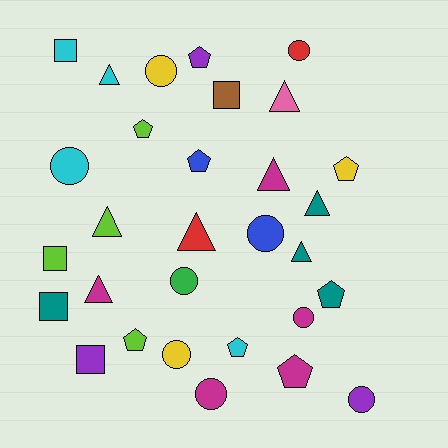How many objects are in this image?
There are 30 objects.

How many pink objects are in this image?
There is 1 pink object.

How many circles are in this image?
There are 9 circles.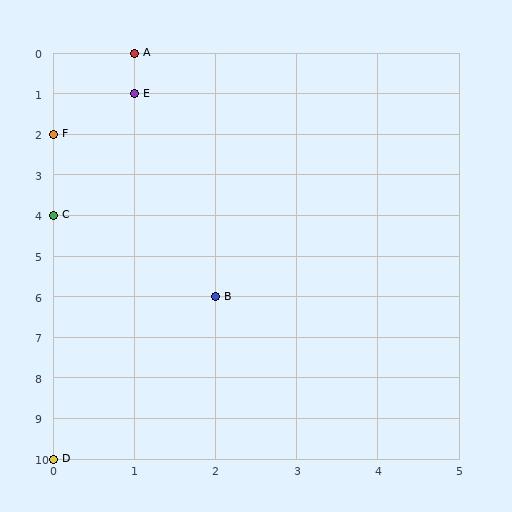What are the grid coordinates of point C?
Point C is at grid coordinates (0, 4).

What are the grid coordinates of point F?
Point F is at grid coordinates (0, 2).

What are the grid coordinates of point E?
Point E is at grid coordinates (1, 1).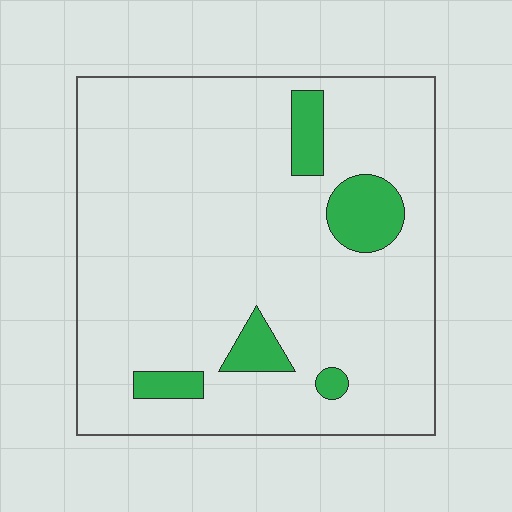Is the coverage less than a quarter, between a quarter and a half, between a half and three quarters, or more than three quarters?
Less than a quarter.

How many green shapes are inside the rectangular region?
5.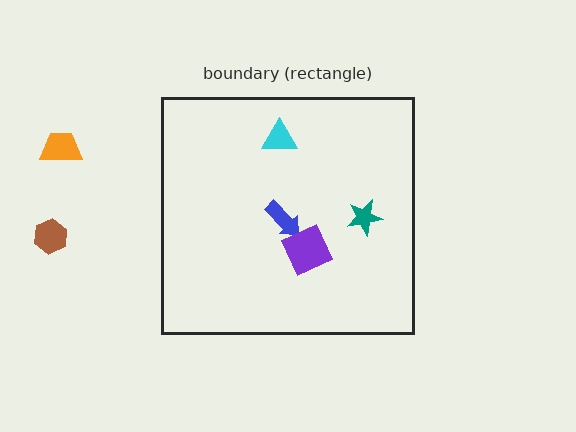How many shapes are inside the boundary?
4 inside, 2 outside.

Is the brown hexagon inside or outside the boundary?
Outside.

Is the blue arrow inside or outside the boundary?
Inside.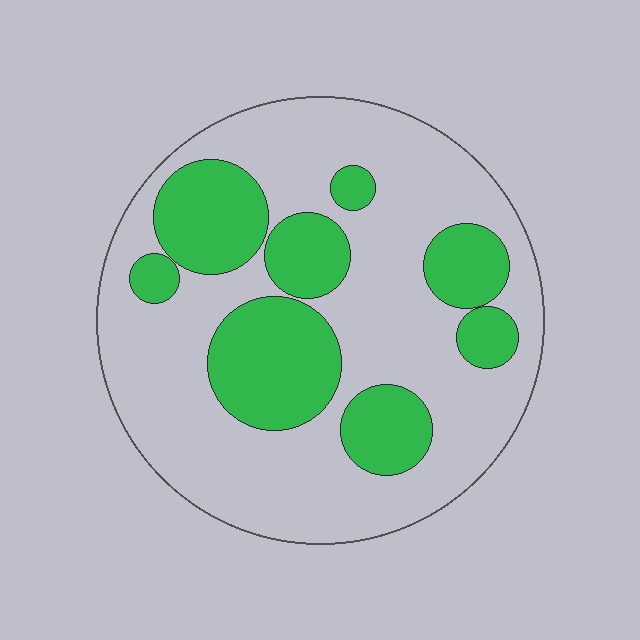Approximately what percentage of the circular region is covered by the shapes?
Approximately 30%.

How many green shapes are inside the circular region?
8.